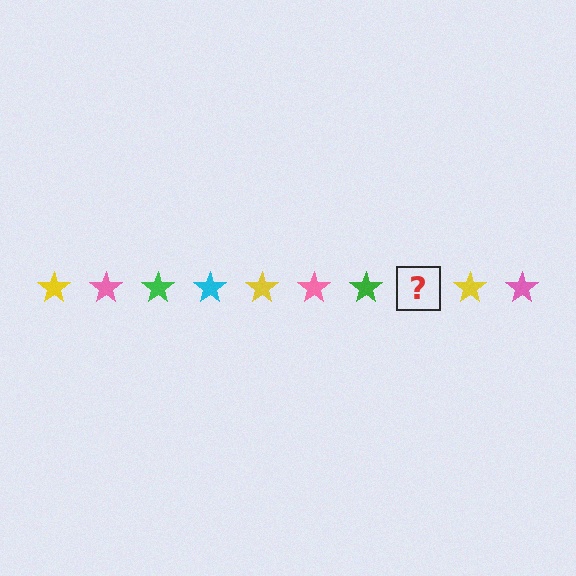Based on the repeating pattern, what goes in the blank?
The blank should be a cyan star.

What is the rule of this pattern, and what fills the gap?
The rule is that the pattern cycles through yellow, pink, green, cyan stars. The gap should be filled with a cyan star.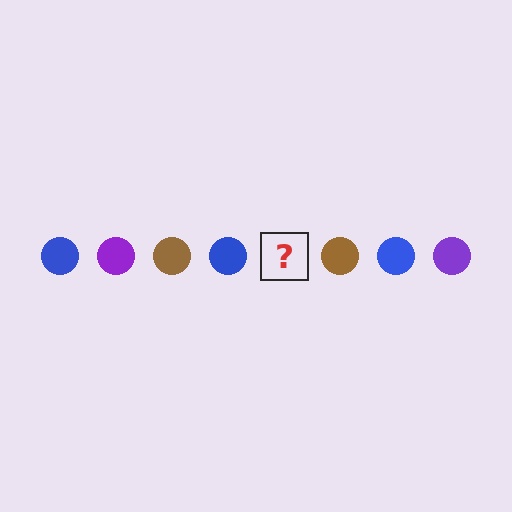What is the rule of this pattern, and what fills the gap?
The rule is that the pattern cycles through blue, purple, brown circles. The gap should be filled with a purple circle.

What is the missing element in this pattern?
The missing element is a purple circle.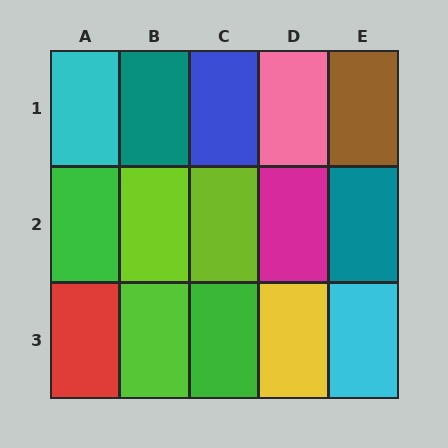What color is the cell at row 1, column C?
Blue.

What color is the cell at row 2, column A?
Green.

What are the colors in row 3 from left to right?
Red, lime, green, yellow, cyan.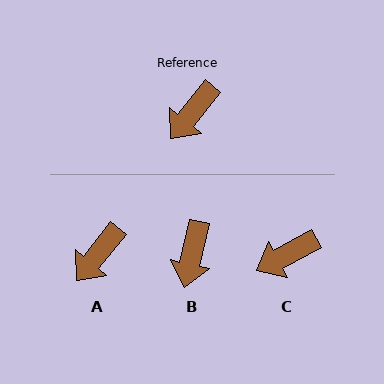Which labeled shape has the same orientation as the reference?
A.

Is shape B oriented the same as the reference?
No, it is off by about 26 degrees.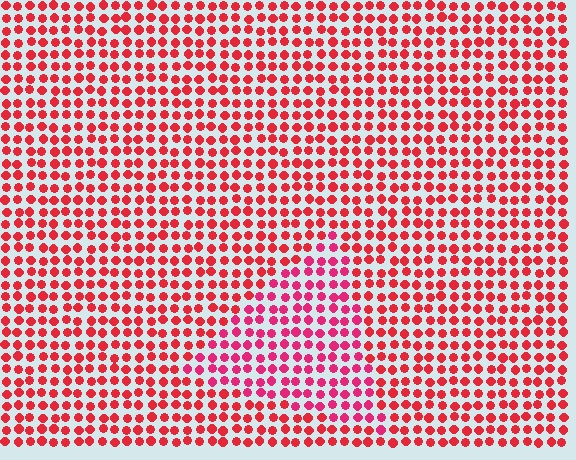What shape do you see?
I see a triangle.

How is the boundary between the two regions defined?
The boundary is defined purely by a slight shift in hue (about 20 degrees). Spacing, size, and orientation are identical on both sides.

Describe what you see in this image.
The image is filled with small red elements in a uniform arrangement. A triangle-shaped region is visible where the elements are tinted to a slightly different hue, forming a subtle color boundary.